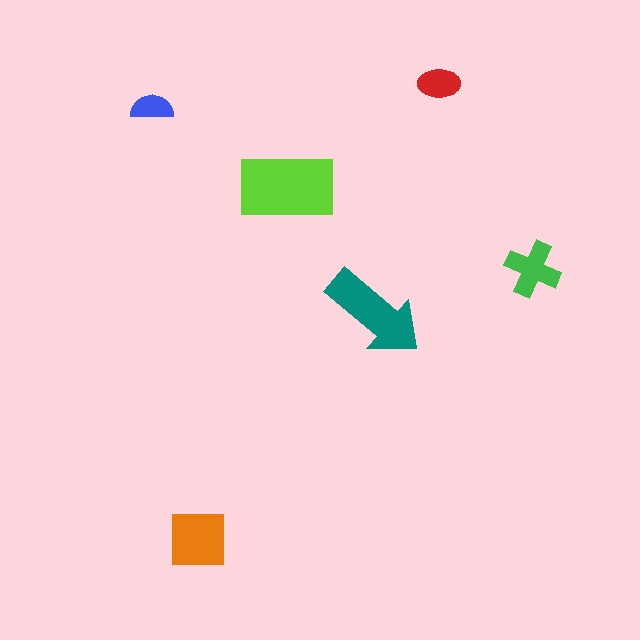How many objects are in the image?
There are 6 objects in the image.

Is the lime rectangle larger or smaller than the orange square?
Larger.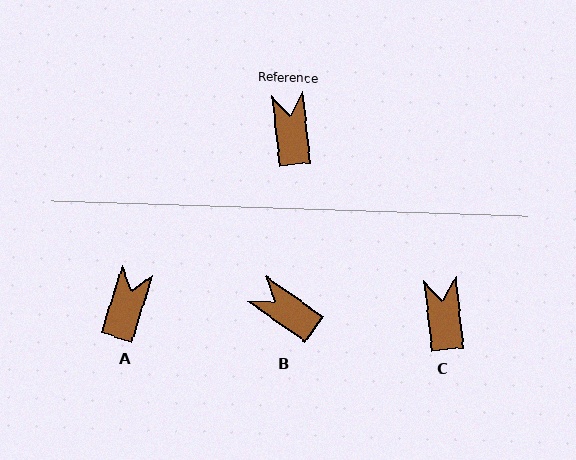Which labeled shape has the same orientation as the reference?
C.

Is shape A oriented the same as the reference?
No, it is off by about 24 degrees.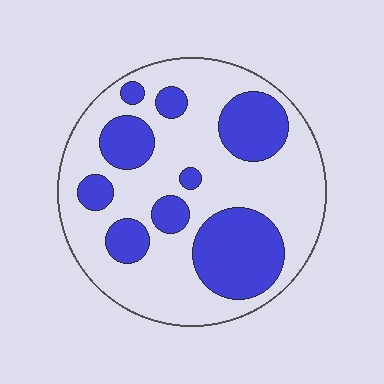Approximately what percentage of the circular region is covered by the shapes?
Approximately 35%.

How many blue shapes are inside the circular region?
9.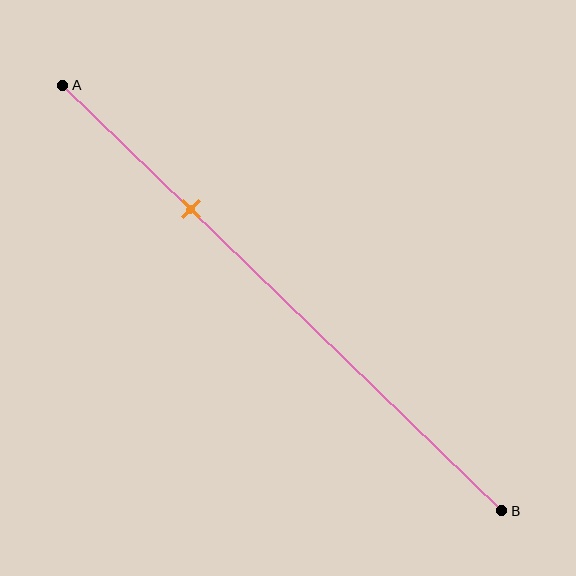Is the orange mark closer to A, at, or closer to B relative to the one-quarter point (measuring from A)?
The orange mark is closer to point B than the one-quarter point of segment AB.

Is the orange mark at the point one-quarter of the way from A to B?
No, the mark is at about 30% from A, not at the 25% one-quarter point.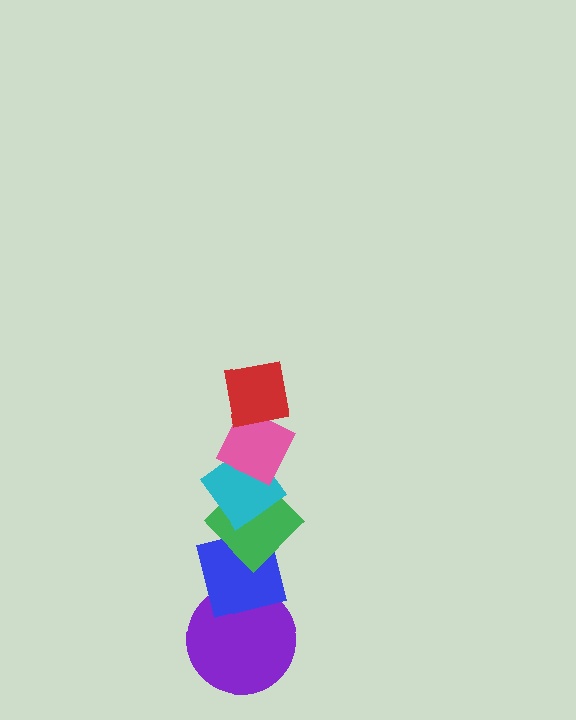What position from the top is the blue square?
The blue square is 5th from the top.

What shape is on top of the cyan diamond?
The pink diamond is on top of the cyan diamond.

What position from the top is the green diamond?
The green diamond is 4th from the top.